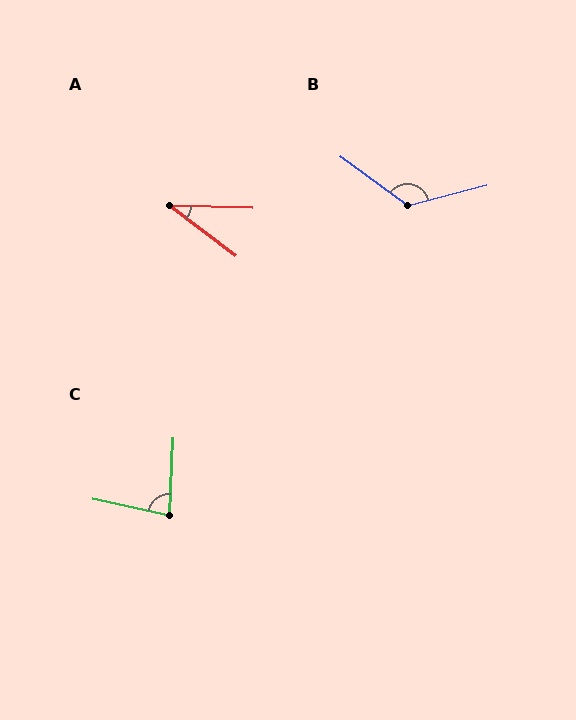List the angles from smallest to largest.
A (36°), C (80°), B (130°).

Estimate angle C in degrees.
Approximately 80 degrees.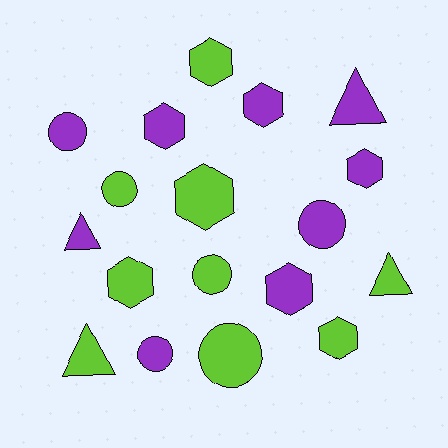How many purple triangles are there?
There are 2 purple triangles.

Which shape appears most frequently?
Hexagon, with 8 objects.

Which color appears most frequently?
Lime, with 9 objects.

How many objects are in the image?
There are 18 objects.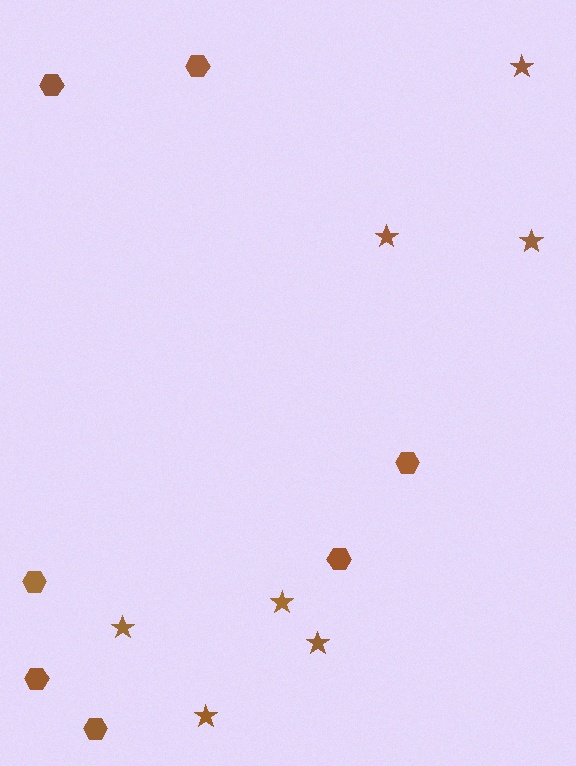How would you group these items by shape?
There are 2 groups: one group of stars (7) and one group of hexagons (7).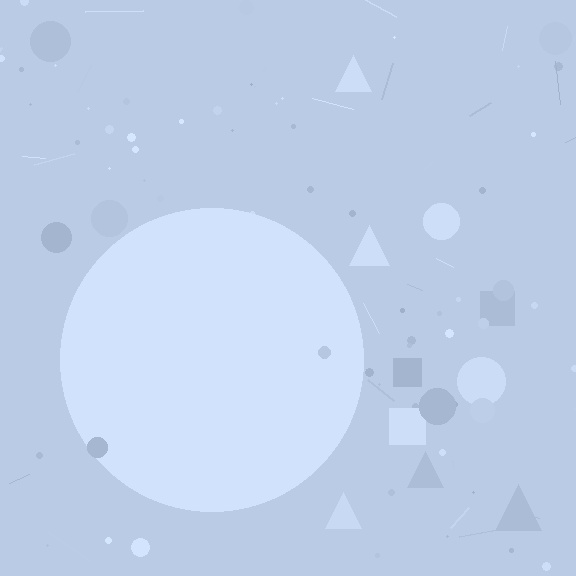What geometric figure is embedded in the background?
A circle is embedded in the background.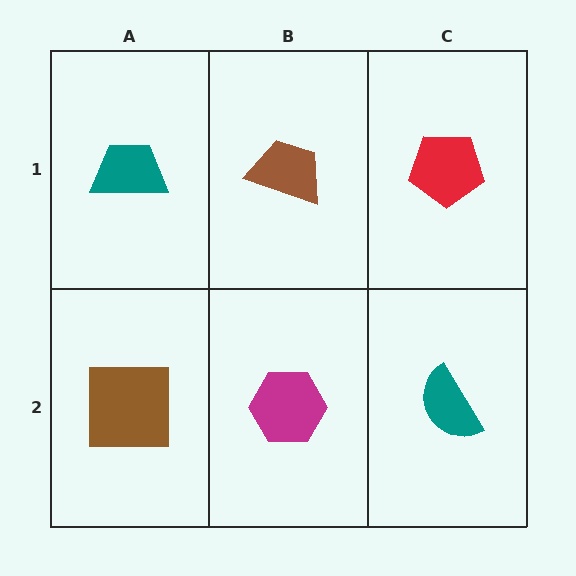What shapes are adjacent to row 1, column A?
A brown square (row 2, column A), a brown trapezoid (row 1, column B).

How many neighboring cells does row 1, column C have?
2.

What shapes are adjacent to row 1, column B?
A magenta hexagon (row 2, column B), a teal trapezoid (row 1, column A), a red pentagon (row 1, column C).